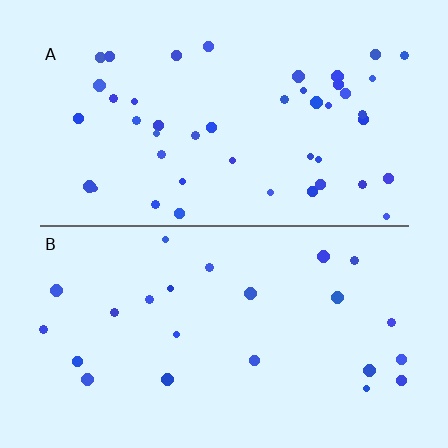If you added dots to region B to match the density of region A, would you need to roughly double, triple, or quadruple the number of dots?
Approximately double.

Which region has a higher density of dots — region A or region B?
A (the top).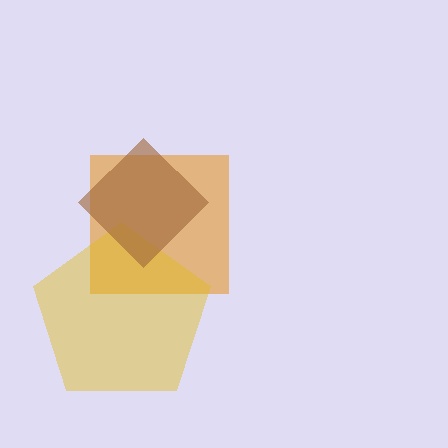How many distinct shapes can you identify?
There are 3 distinct shapes: an orange square, a yellow pentagon, a brown diamond.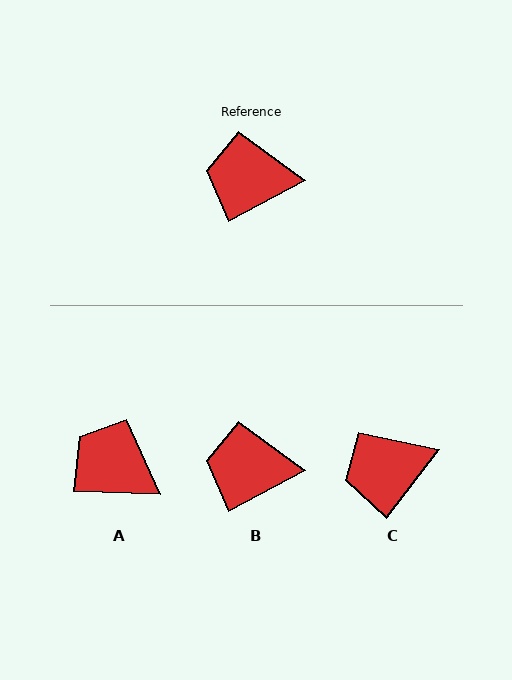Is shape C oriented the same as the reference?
No, it is off by about 24 degrees.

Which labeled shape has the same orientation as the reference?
B.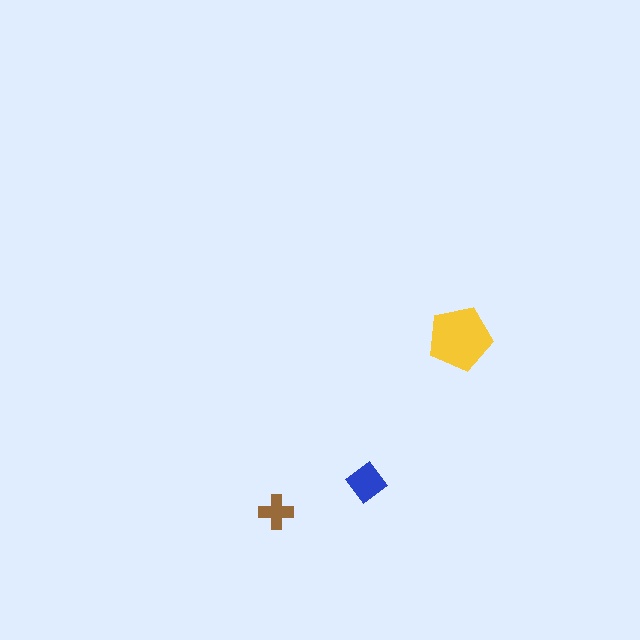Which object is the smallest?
The brown cross.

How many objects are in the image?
There are 3 objects in the image.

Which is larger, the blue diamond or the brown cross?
The blue diamond.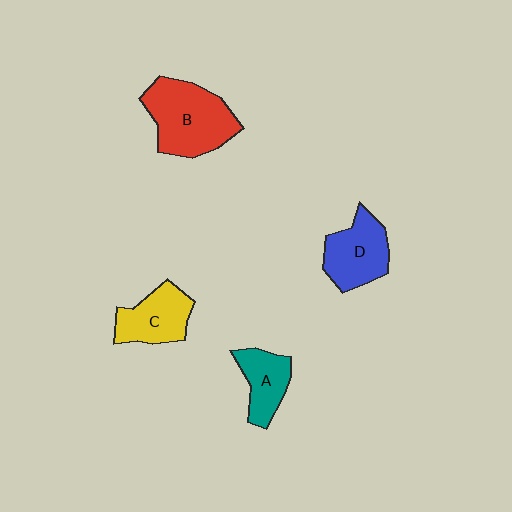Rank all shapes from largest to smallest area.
From largest to smallest: B (red), D (blue), C (yellow), A (teal).